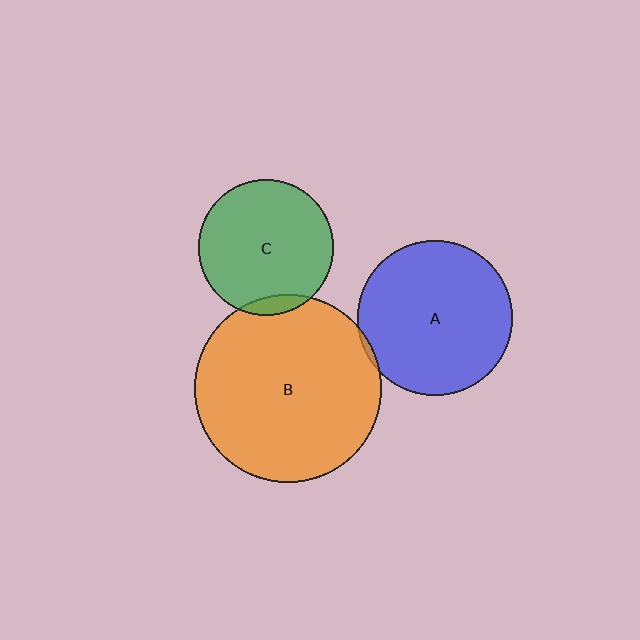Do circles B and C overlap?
Yes.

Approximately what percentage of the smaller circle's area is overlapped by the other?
Approximately 5%.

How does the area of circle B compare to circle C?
Approximately 1.9 times.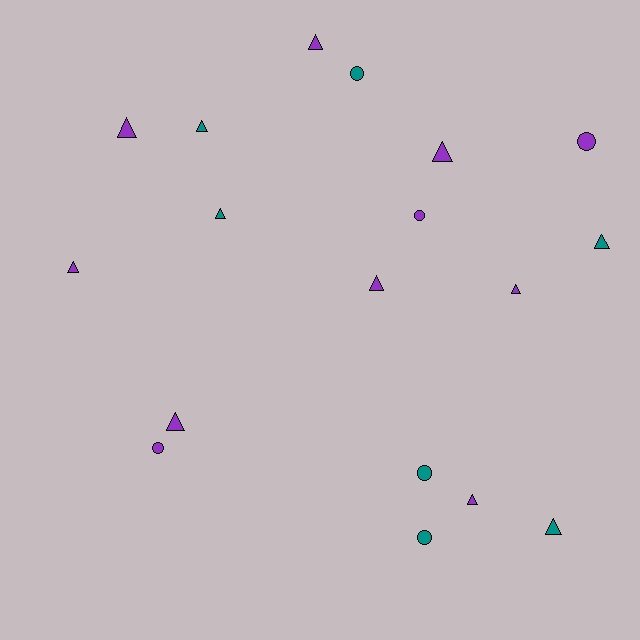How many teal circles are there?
There are 3 teal circles.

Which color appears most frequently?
Purple, with 11 objects.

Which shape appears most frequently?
Triangle, with 12 objects.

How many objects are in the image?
There are 18 objects.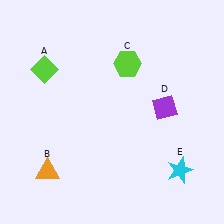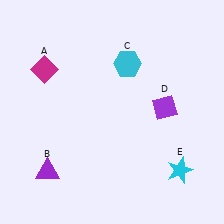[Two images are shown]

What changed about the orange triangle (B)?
In Image 1, B is orange. In Image 2, it changed to purple.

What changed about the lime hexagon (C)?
In Image 1, C is lime. In Image 2, it changed to cyan.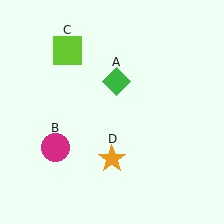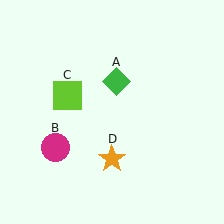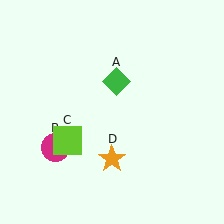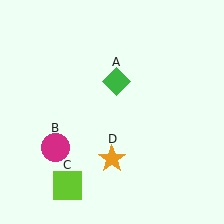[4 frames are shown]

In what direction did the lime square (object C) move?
The lime square (object C) moved down.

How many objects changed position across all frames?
1 object changed position: lime square (object C).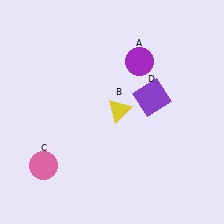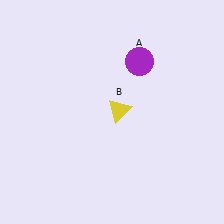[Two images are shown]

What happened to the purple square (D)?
The purple square (D) was removed in Image 2. It was in the top-right area of Image 1.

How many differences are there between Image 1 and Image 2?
There are 2 differences between the two images.